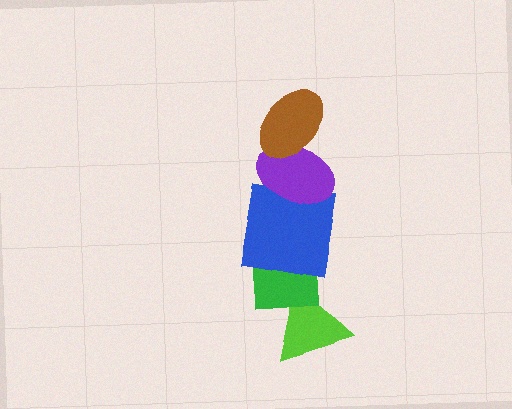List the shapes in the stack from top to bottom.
From top to bottom: the brown ellipse, the purple ellipse, the blue square, the green square, the lime triangle.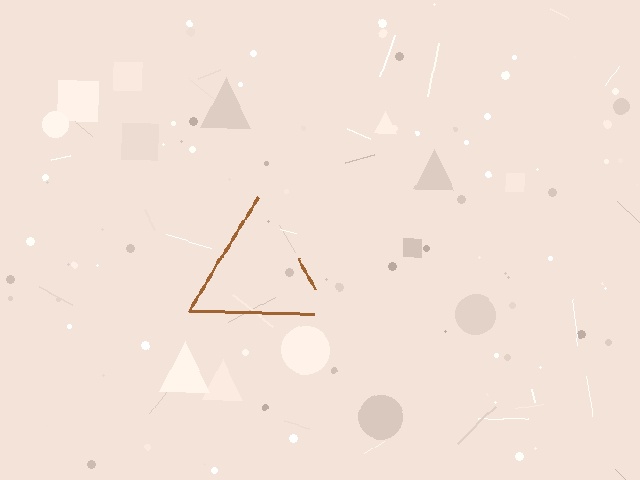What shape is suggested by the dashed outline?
The dashed outline suggests a triangle.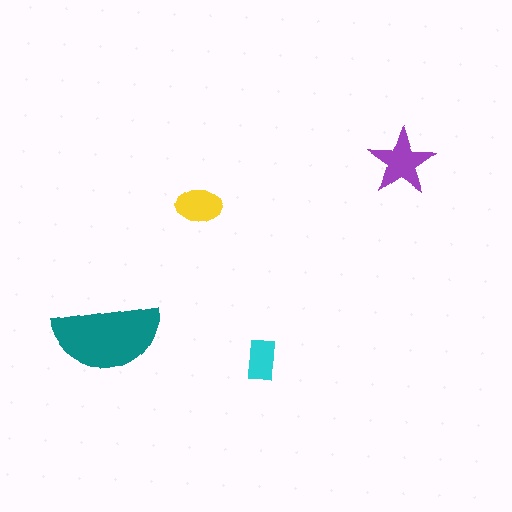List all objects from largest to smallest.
The teal semicircle, the purple star, the yellow ellipse, the cyan rectangle.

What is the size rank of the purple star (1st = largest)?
2nd.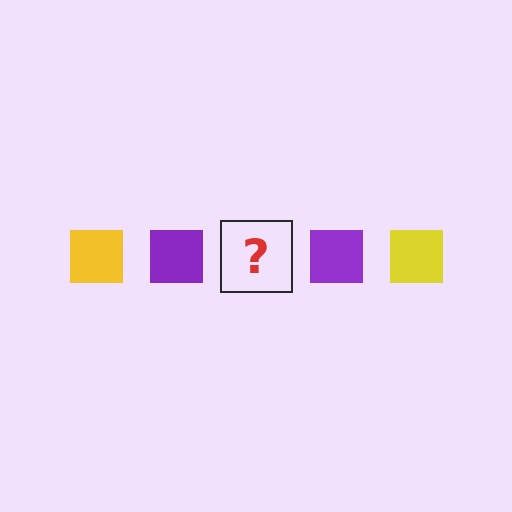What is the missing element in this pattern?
The missing element is a yellow square.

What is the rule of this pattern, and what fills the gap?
The rule is that the pattern cycles through yellow, purple squares. The gap should be filled with a yellow square.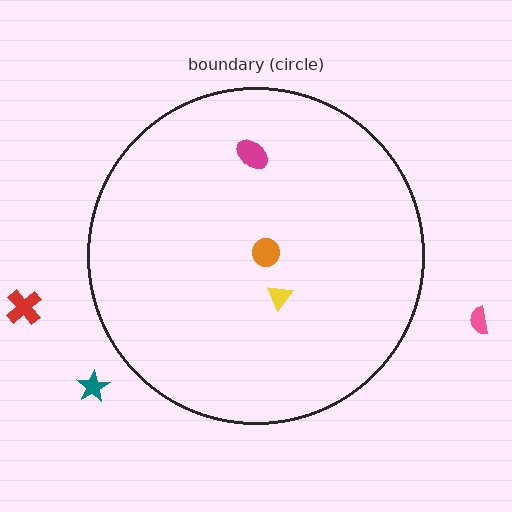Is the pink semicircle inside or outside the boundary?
Outside.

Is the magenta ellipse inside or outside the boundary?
Inside.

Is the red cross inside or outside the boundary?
Outside.